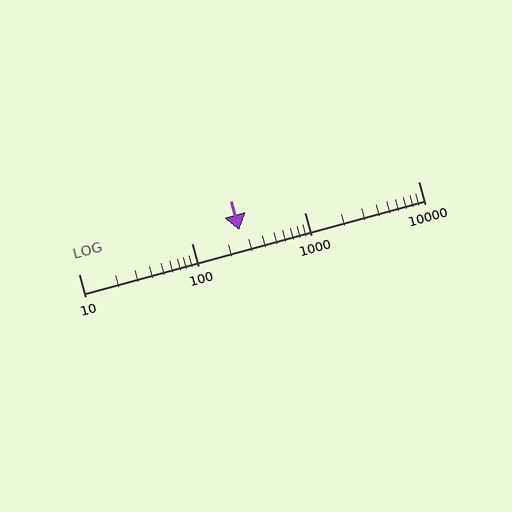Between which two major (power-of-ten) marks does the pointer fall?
The pointer is between 100 and 1000.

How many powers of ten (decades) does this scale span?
The scale spans 3 decades, from 10 to 10000.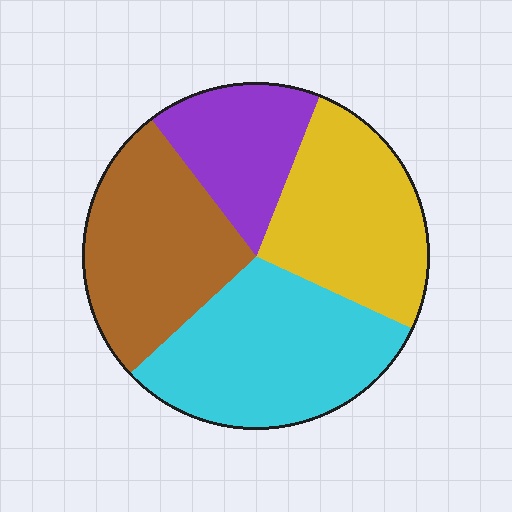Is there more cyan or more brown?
Cyan.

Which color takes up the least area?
Purple, at roughly 15%.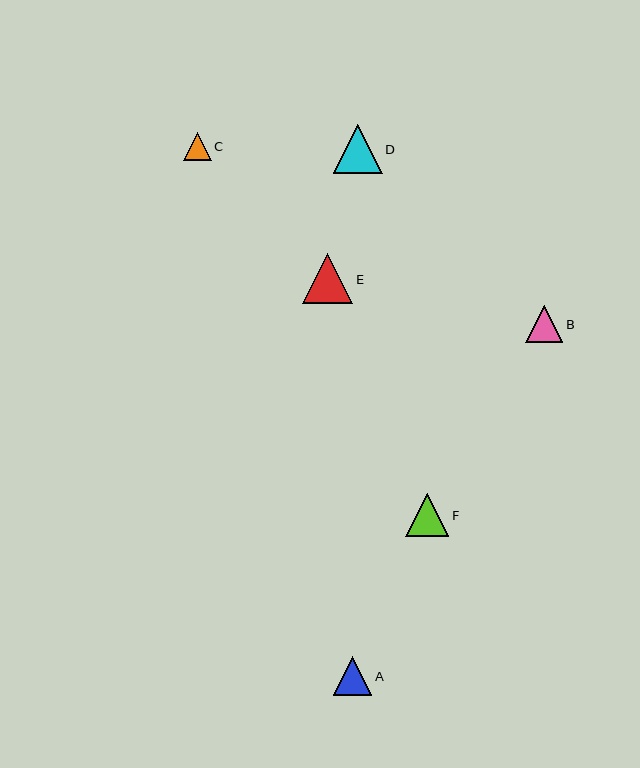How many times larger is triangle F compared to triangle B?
Triangle F is approximately 1.2 times the size of triangle B.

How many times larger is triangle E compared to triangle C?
Triangle E is approximately 1.8 times the size of triangle C.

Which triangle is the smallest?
Triangle C is the smallest with a size of approximately 28 pixels.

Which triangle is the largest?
Triangle E is the largest with a size of approximately 50 pixels.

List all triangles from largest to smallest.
From largest to smallest: E, D, F, A, B, C.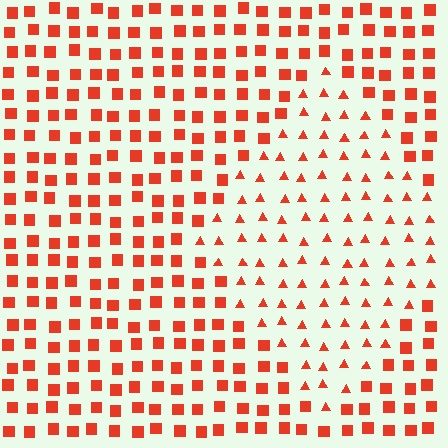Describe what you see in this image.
The image is filled with small red elements arranged in a uniform grid. A diamond-shaped region contains triangles, while the surrounding area contains squares. The boundary is defined purely by the change in element shape.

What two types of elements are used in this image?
The image uses triangles inside the diamond region and squares outside it.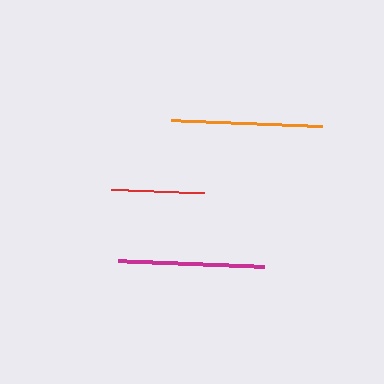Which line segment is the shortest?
The red line is the shortest at approximately 93 pixels.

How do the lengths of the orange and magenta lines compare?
The orange and magenta lines are approximately the same length.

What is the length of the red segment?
The red segment is approximately 93 pixels long.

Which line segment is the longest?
The orange line is the longest at approximately 151 pixels.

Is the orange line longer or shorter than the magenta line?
The orange line is longer than the magenta line.